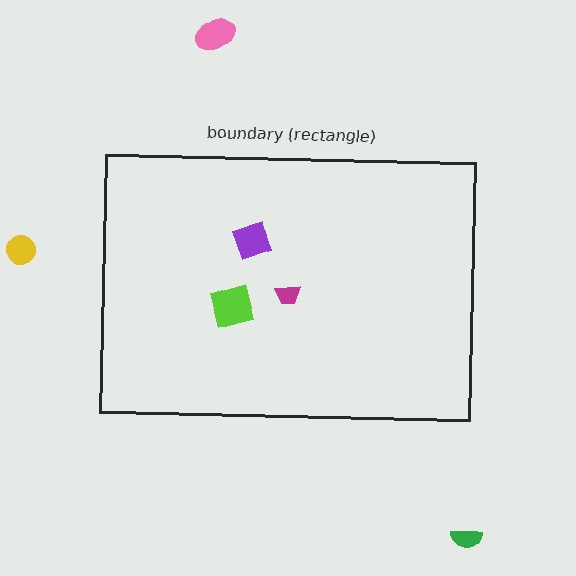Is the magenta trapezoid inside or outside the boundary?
Inside.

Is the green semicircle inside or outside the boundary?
Outside.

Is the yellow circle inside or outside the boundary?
Outside.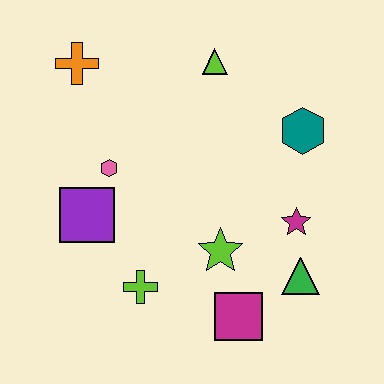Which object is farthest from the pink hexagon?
The green triangle is farthest from the pink hexagon.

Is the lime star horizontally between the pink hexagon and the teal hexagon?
Yes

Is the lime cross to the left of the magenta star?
Yes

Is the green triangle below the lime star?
Yes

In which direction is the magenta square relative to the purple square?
The magenta square is to the right of the purple square.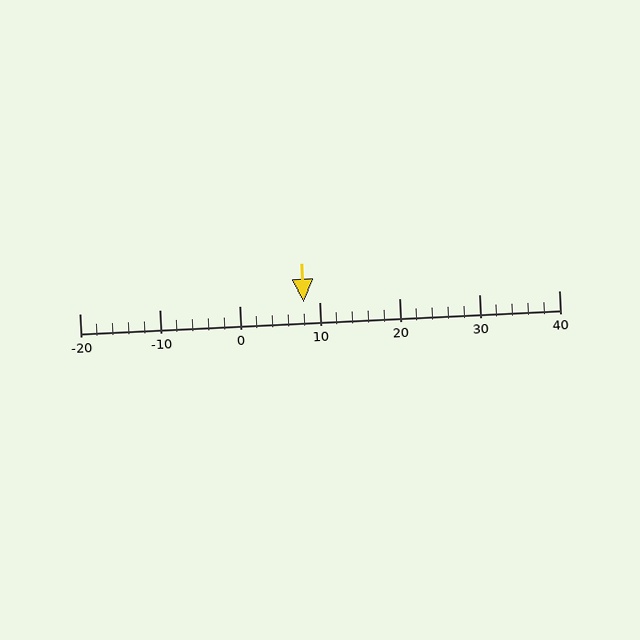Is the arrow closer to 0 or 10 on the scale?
The arrow is closer to 10.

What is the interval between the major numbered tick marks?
The major tick marks are spaced 10 units apart.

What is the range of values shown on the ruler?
The ruler shows values from -20 to 40.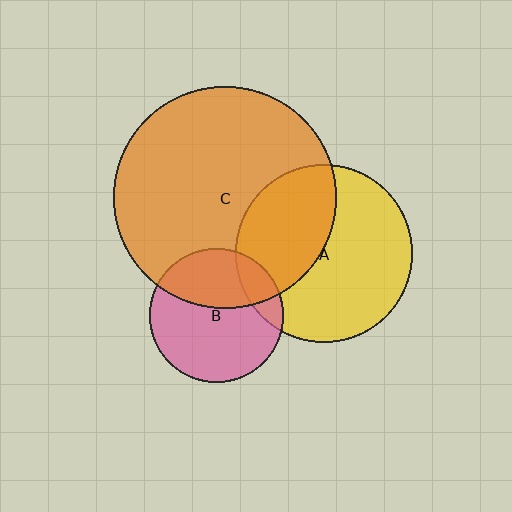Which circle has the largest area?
Circle C (orange).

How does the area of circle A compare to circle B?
Approximately 1.8 times.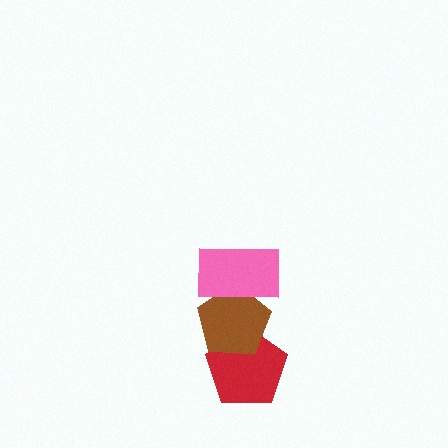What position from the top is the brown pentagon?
The brown pentagon is 2nd from the top.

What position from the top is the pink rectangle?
The pink rectangle is 1st from the top.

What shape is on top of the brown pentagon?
The pink rectangle is on top of the brown pentagon.